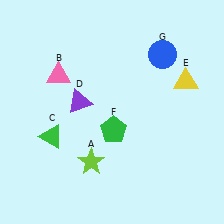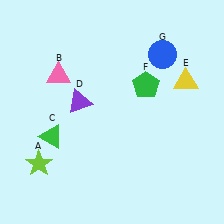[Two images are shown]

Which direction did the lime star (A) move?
The lime star (A) moved left.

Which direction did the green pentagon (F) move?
The green pentagon (F) moved up.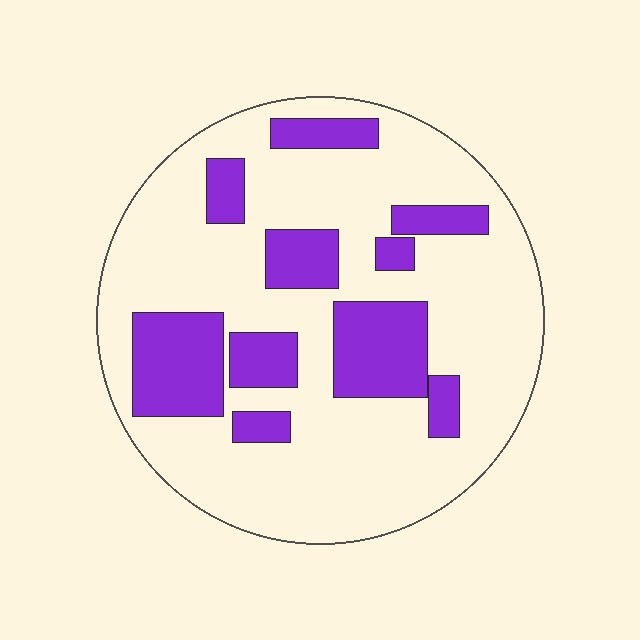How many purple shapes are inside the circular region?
10.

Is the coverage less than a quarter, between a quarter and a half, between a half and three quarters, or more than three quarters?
Between a quarter and a half.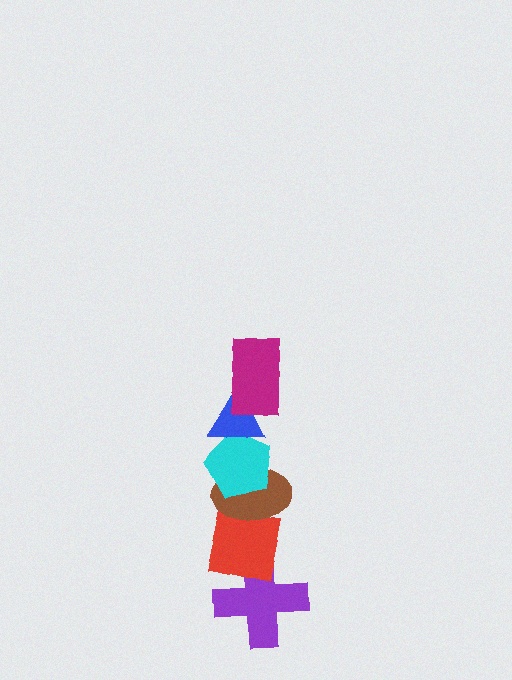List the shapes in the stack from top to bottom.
From top to bottom: the magenta rectangle, the blue triangle, the cyan pentagon, the brown ellipse, the red square, the purple cross.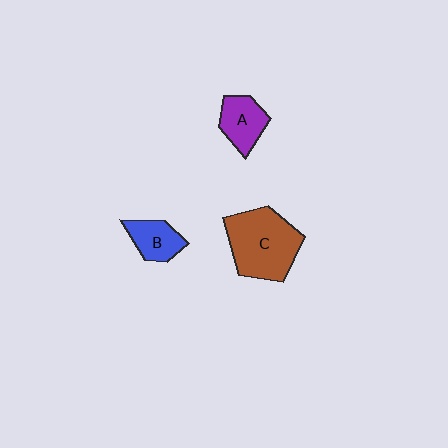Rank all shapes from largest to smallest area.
From largest to smallest: C (brown), A (purple), B (blue).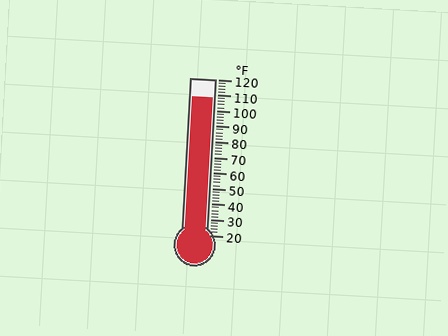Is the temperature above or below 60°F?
The temperature is above 60°F.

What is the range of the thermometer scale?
The thermometer scale ranges from 20°F to 120°F.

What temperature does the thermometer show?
The thermometer shows approximately 108°F.